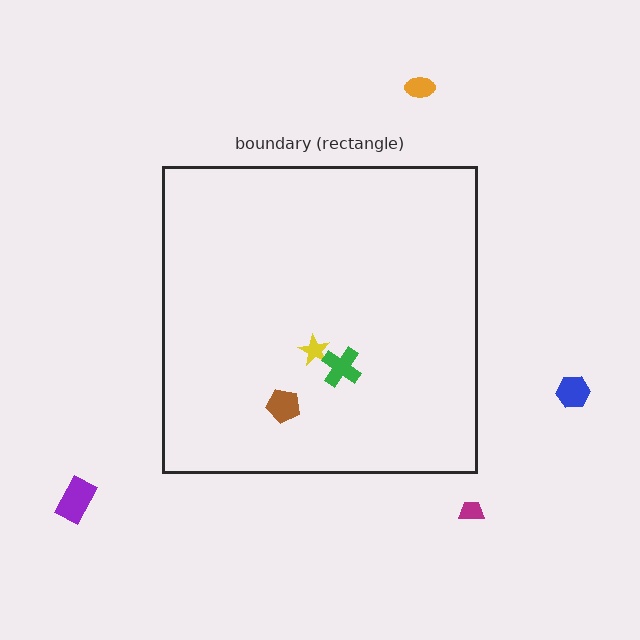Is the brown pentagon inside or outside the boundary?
Inside.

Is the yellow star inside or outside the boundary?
Inside.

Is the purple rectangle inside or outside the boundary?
Outside.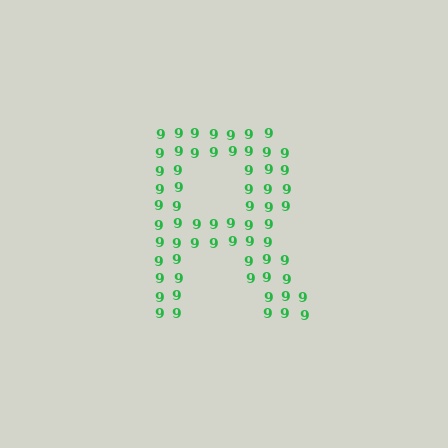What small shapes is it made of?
It is made of small digit 9's.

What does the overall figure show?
The overall figure shows the letter R.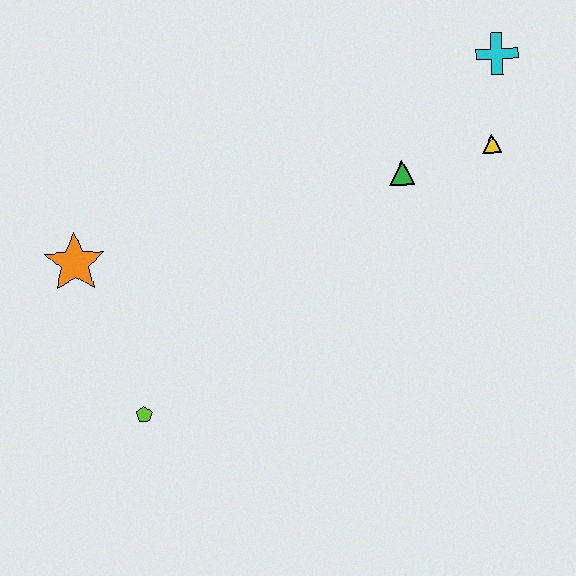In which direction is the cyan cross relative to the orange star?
The cyan cross is to the right of the orange star.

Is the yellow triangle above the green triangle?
Yes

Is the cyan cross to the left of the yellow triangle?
No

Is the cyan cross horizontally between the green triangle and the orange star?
No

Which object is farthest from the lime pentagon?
The cyan cross is farthest from the lime pentagon.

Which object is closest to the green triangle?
The yellow triangle is closest to the green triangle.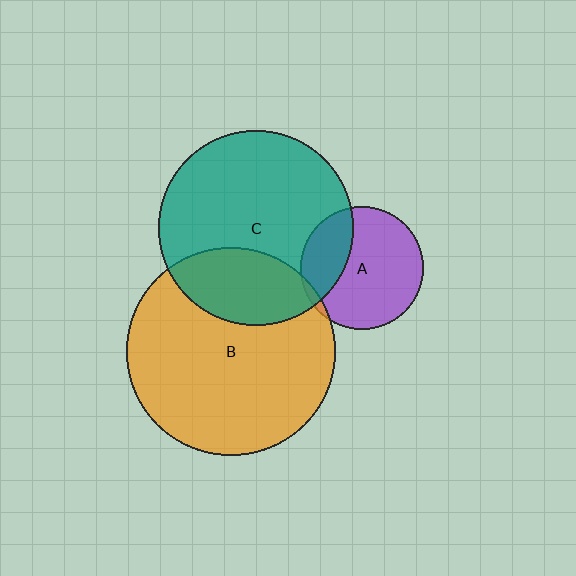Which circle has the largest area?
Circle B (orange).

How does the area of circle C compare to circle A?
Approximately 2.5 times.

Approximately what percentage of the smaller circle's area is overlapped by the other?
Approximately 30%.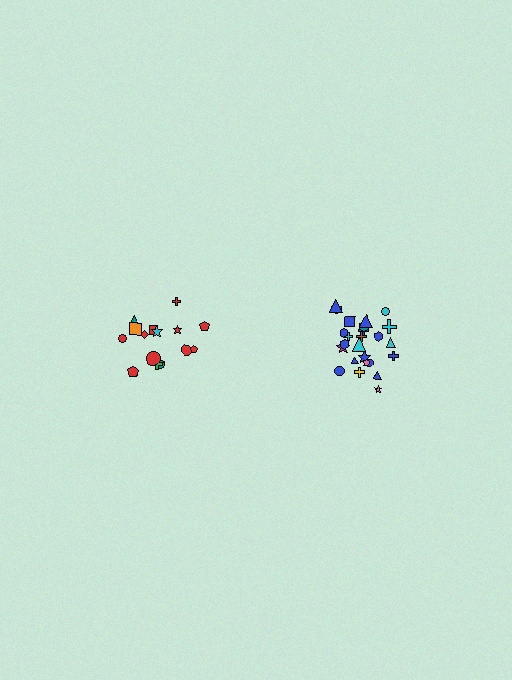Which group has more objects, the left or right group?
The right group.